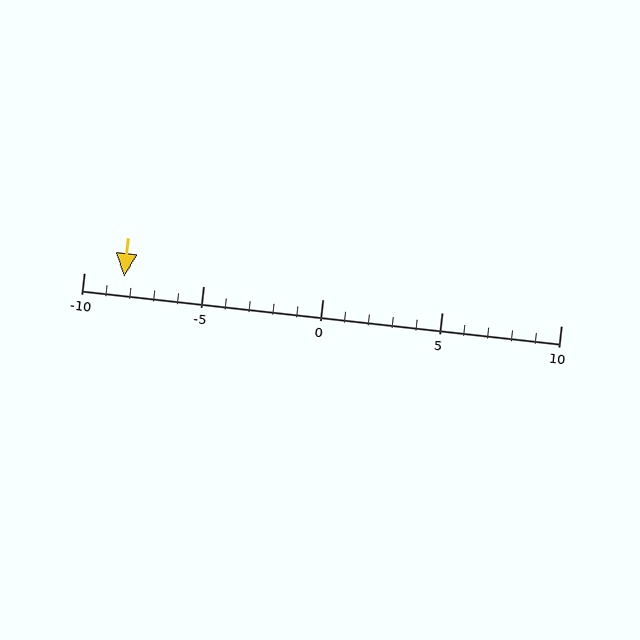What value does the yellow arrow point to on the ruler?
The yellow arrow points to approximately -8.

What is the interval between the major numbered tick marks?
The major tick marks are spaced 5 units apart.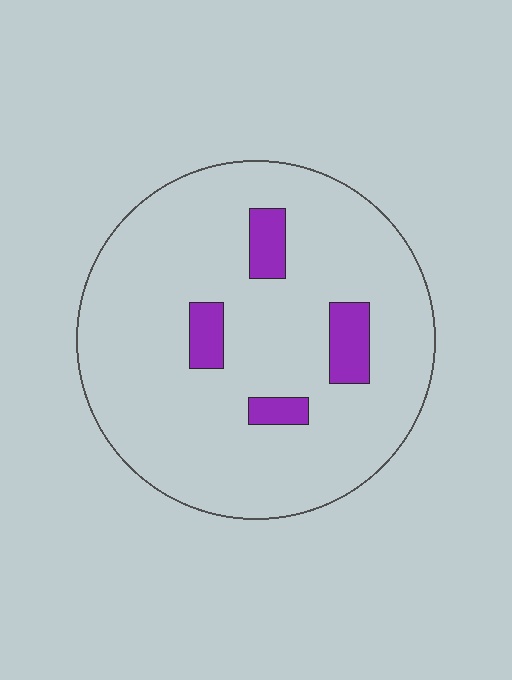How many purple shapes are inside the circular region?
4.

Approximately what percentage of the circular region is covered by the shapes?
Approximately 10%.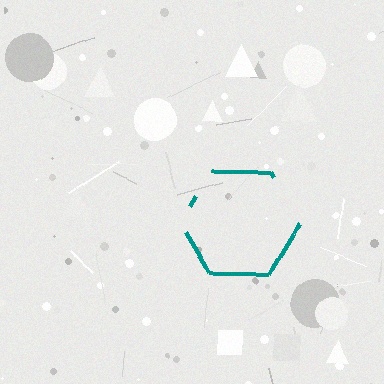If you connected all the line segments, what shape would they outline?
They would outline a hexagon.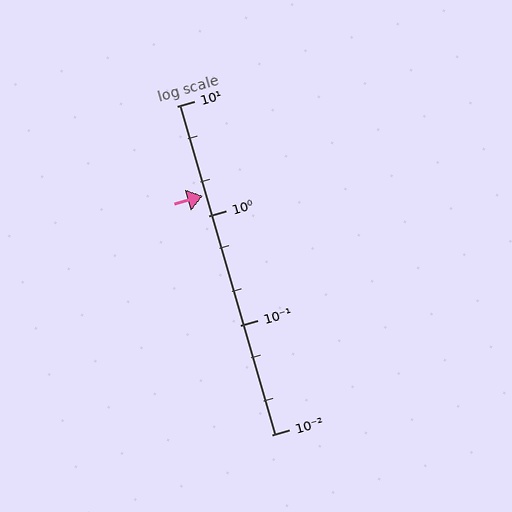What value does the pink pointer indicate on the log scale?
The pointer indicates approximately 1.5.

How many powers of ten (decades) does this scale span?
The scale spans 3 decades, from 0.01 to 10.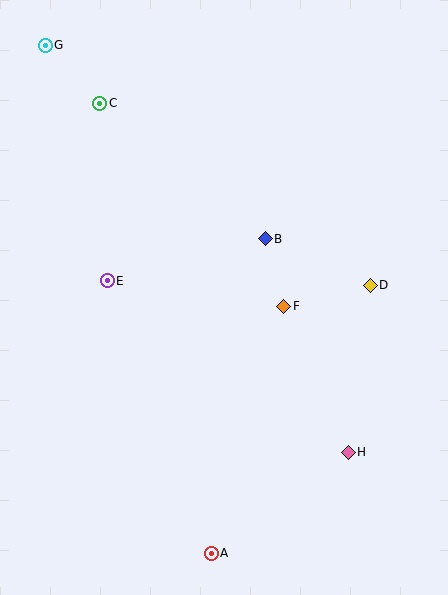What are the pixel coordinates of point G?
Point G is at (45, 45).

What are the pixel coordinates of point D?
Point D is at (370, 285).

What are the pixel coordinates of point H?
Point H is at (348, 452).